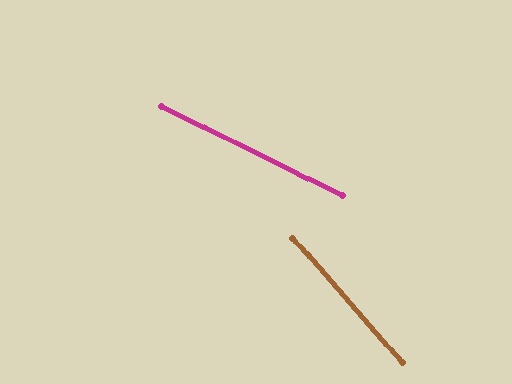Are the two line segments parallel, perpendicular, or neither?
Neither parallel nor perpendicular — they differ by about 23°.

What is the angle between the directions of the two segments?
Approximately 23 degrees.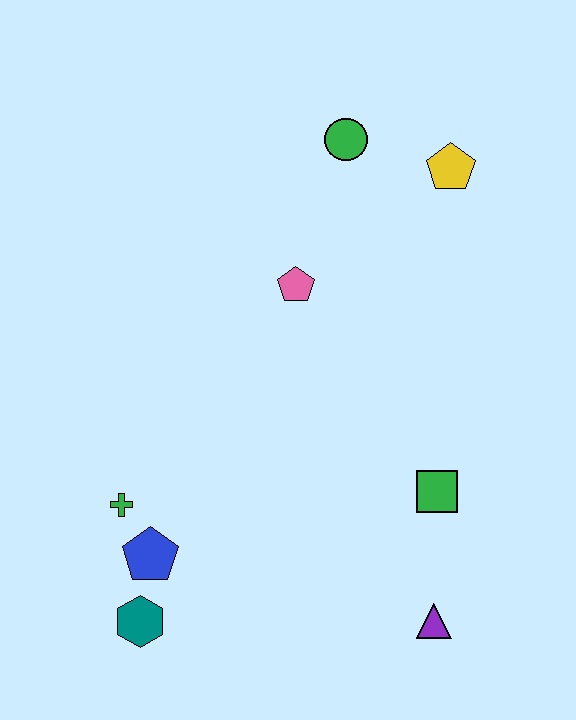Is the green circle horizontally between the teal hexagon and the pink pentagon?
No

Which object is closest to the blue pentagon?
The green cross is closest to the blue pentagon.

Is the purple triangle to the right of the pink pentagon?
Yes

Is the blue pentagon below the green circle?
Yes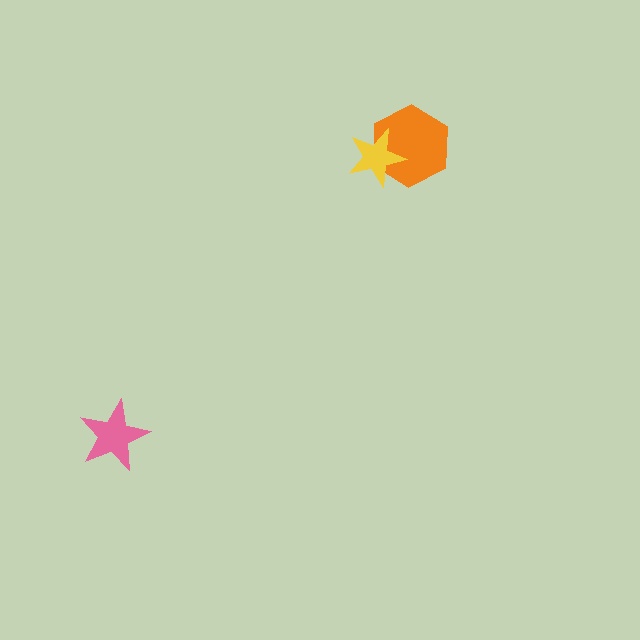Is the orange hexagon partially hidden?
Yes, it is partially covered by another shape.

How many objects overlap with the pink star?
0 objects overlap with the pink star.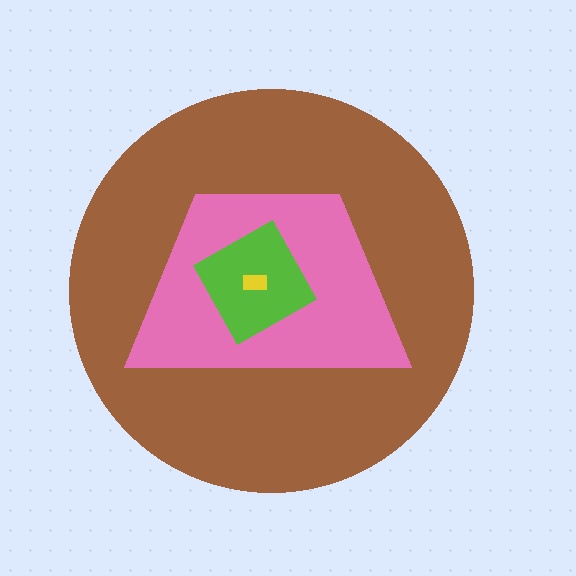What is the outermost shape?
The brown circle.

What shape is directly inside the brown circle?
The pink trapezoid.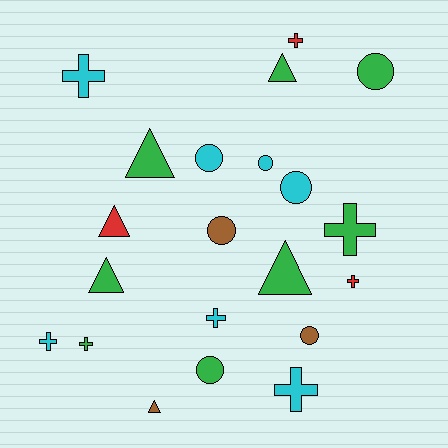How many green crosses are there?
There are 2 green crosses.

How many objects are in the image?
There are 21 objects.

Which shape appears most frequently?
Cross, with 8 objects.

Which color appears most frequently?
Green, with 8 objects.